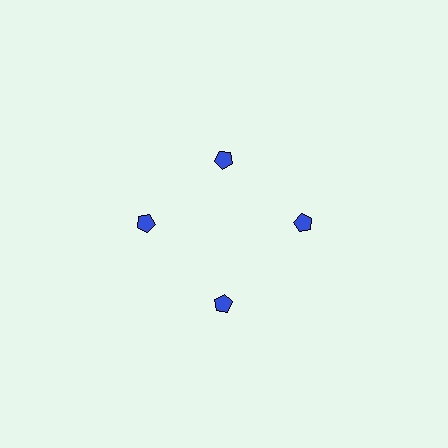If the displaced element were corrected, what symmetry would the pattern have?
It would have 4-fold rotational symmetry — the pattern would map onto itself every 90 degrees.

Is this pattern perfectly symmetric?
No. The 4 blue pentagons are arranged in a ring, but one element near the 12 o'clock position is pulled inward toward the center, breaking the 4-fold rotational symmetry.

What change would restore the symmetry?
The symmetry would be restored by moving it outward, back onto the ring so that all 4 pentagons sit at equal angles and equal distance from the center.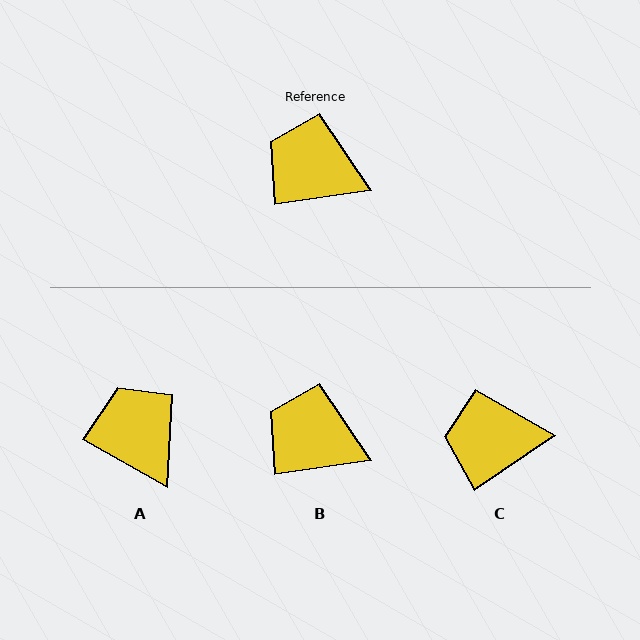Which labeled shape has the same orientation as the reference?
B.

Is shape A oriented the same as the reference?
No, it is off by about 37 degrees.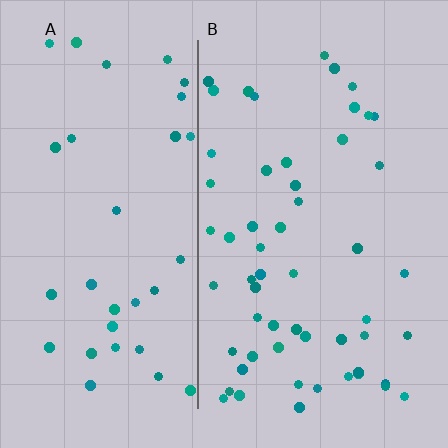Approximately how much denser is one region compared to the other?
Approximately 1.6× — region B over region A.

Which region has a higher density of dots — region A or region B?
B (the right).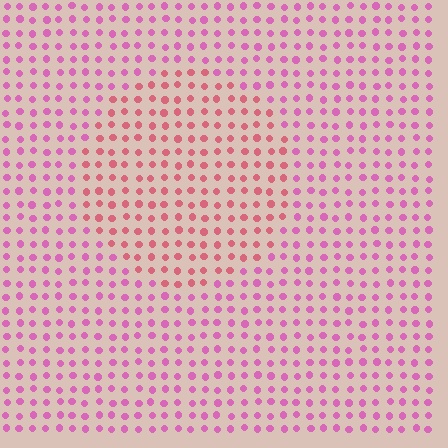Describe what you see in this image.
The image is filled with small pink elements in a uniform arrangement. A circle-shaped region is visible where the elements are tinted to a slightly different hue, forming a subtle color boundary.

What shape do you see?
I see a circle.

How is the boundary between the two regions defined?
The boundary is defined purely by a slight shift in hue (about 32 degrees). Spacing, size, and orientation are identical on both sides.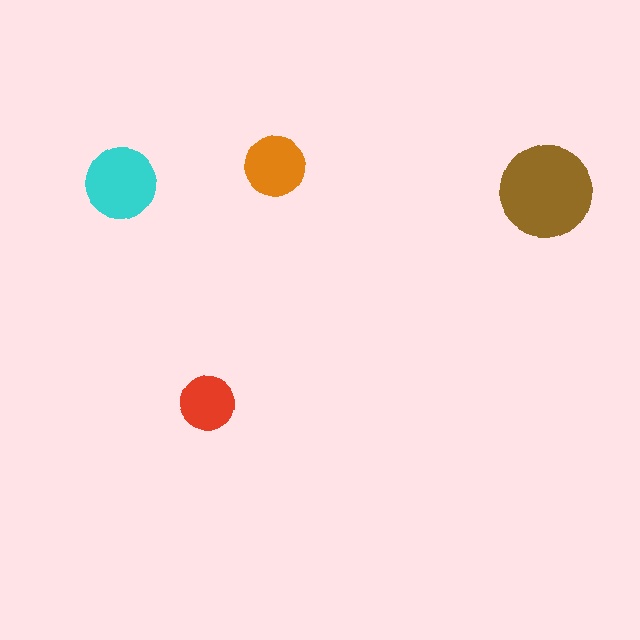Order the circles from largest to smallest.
the brown one, the cyan one, the orange one, the red one.